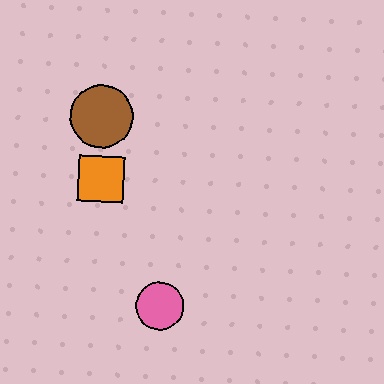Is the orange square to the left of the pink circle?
Yes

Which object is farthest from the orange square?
The pink circle is farthest from the orange square.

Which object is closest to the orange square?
The brown circle is closest to the orange square.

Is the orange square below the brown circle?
Yes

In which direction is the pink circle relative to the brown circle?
The pink circle is below the brown circle.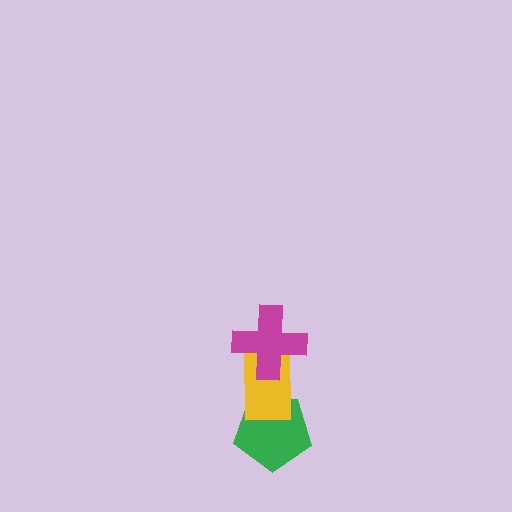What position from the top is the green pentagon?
The green pentagon is 3rd from the top.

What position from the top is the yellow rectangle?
The yellow rectangle is 2nd from the top.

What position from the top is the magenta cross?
The magenta cross is 1st from the top.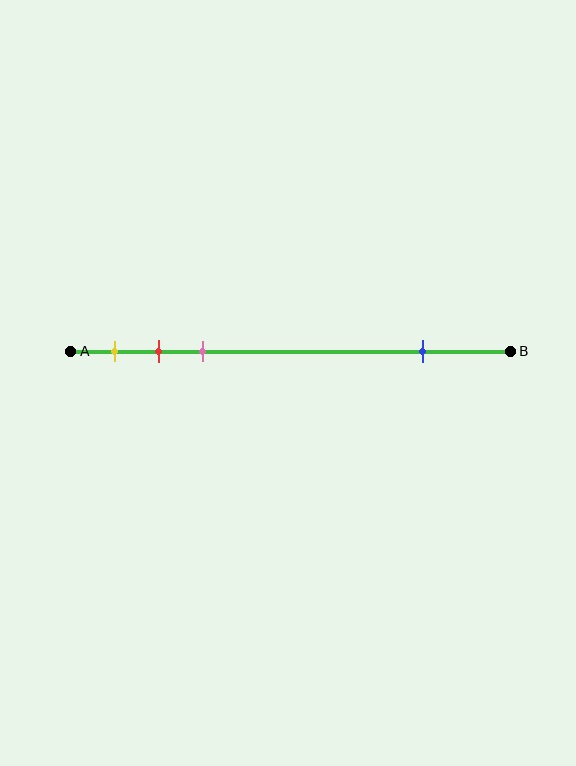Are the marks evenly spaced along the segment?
No, the marks are not evenly spaced.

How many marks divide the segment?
There are 4 marks dividing the segment.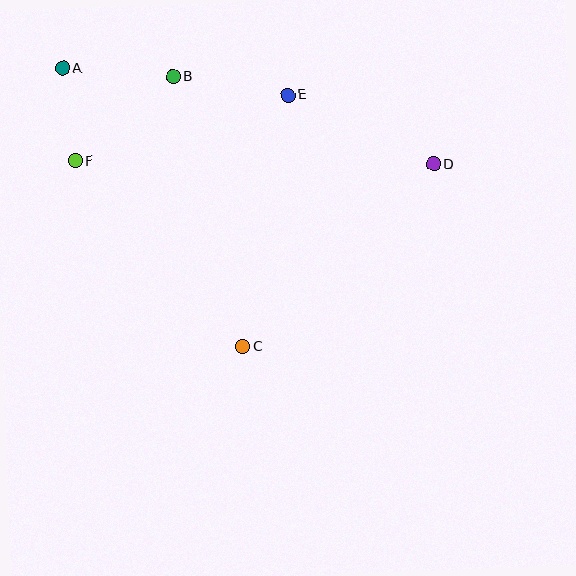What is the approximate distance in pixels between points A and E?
The distance between A and E is approximately 227 pixels.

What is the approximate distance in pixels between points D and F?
The distance between D and F is approximately 359 pixels.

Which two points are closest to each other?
Points A and F are closest to each other.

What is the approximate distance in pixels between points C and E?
The distance between C and E is approximately 255 pixels.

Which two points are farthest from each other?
Points A and D are farthest from each other.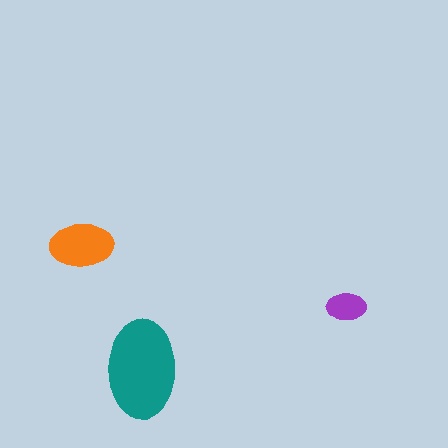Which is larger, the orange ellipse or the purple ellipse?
The orange one.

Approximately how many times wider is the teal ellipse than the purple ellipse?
About 2.5 times wider.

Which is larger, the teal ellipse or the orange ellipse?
The teal one.